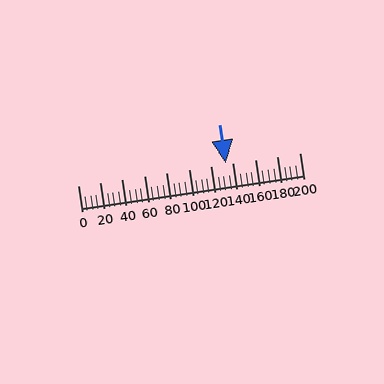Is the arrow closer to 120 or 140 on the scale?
The arrow is closer to 140.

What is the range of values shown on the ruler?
The ruler shows values from 0 to 200.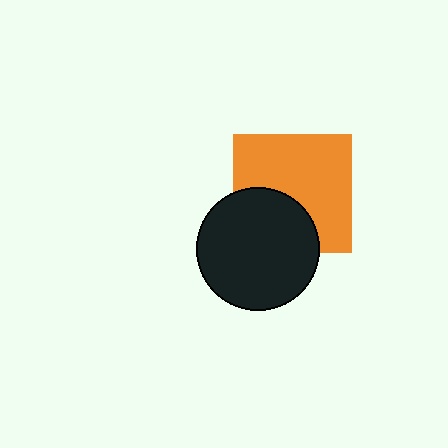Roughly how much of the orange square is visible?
Most of it is visible (roughly 66%).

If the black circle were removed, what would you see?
You would see the complete orange square.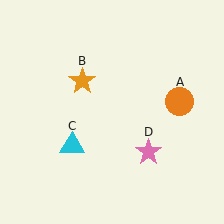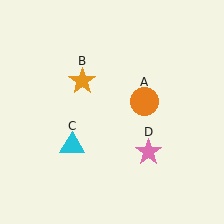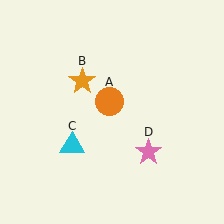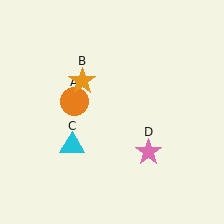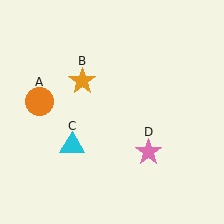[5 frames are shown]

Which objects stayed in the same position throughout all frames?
Orange star (object B) and cyan triangle (object C) and pink star (object D) remained stationary.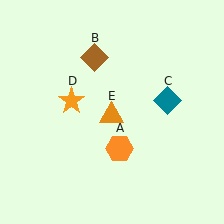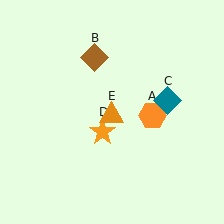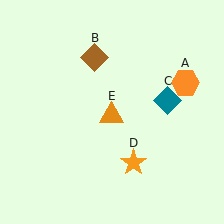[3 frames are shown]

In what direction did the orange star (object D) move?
The orange star (object D) moved down and to the right.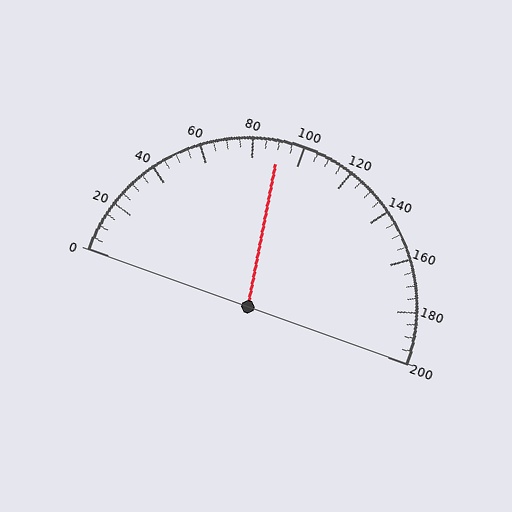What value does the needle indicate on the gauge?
The needle indicates approximately 90.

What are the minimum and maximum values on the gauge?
The gauge ranges from 0 to 200.